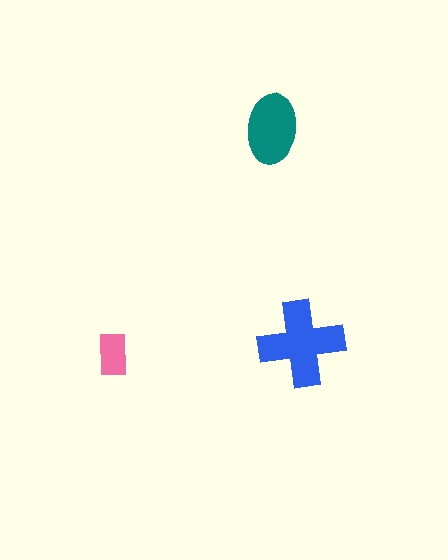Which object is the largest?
The blue cross.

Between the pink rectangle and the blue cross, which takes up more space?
The blue cross.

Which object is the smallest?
The pink rectangle.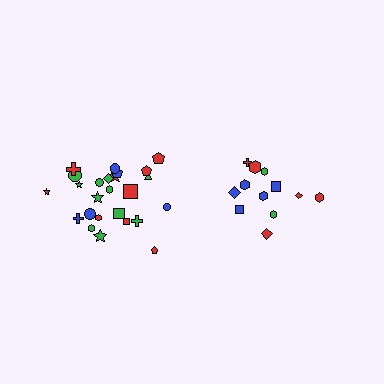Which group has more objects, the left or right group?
The left group.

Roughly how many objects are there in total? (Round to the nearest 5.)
Roughly 35 objects in total.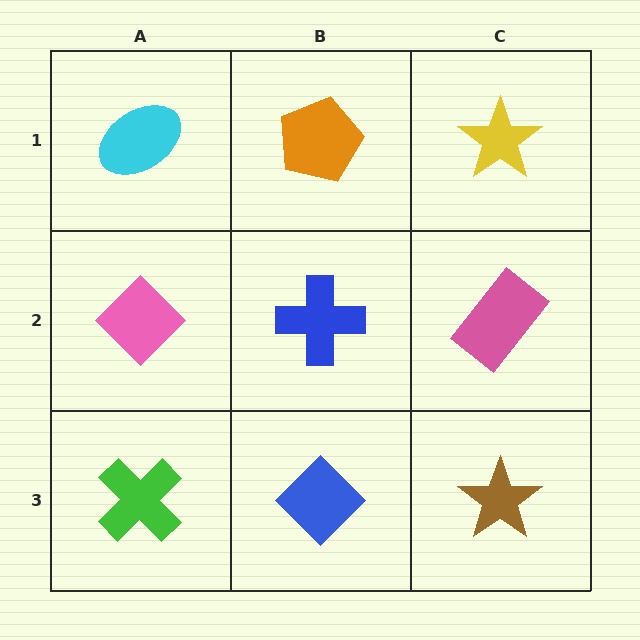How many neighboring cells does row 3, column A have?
2.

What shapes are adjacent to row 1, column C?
A pink rectangle (row 2, column C), an orange pentagon (row 1, column B).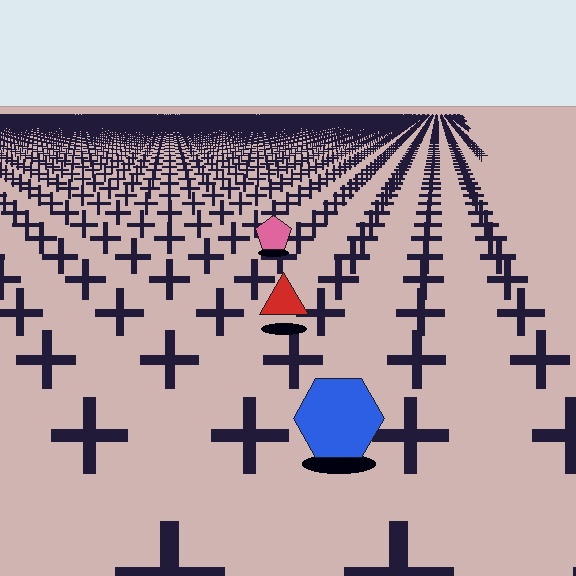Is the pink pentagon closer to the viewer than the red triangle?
No. The red triangle is closer — you can tell from the texture gradient: the ground texture is coarser near it.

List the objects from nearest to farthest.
From nearest to farthest: the blue hexagon, the red triangle, the pink pentagon.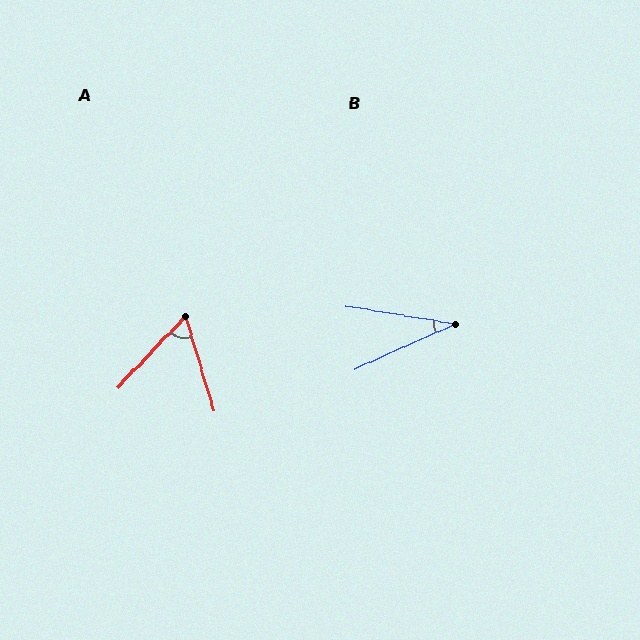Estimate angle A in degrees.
Approximately 60 degrees.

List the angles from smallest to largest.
B (33°), A (60°).